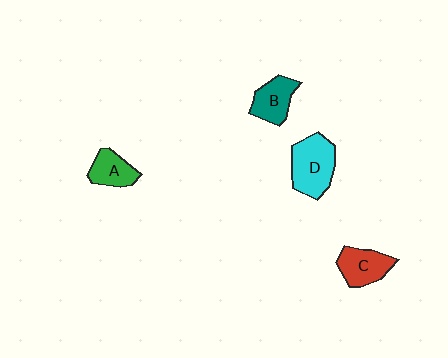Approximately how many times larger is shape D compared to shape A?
Approximately 1.7 times.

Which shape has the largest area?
Shape D (cyan).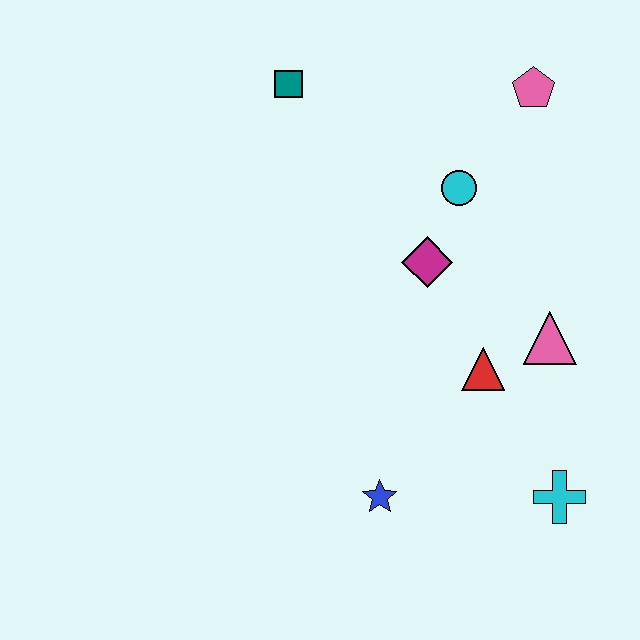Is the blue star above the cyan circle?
No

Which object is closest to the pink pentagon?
The cyan circle is closest to the pink pentagon.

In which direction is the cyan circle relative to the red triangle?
The cyan circle is above the red triangle.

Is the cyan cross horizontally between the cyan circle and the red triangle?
No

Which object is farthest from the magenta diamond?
The cyan cross is farthest from the magenta diamond.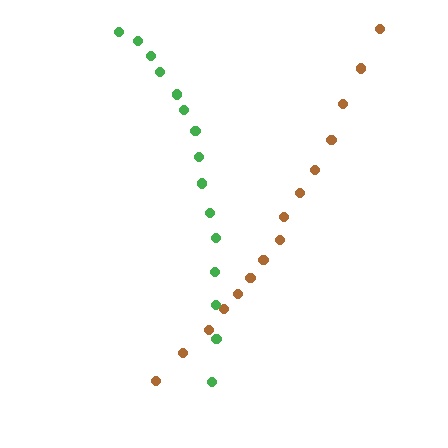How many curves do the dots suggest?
There are 2 distinct paths.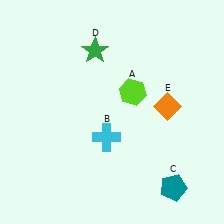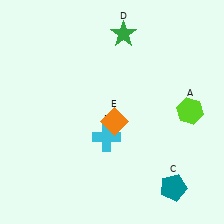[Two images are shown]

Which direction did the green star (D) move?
The green star (D) moved right.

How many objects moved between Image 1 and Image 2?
3 objects moved between the two images.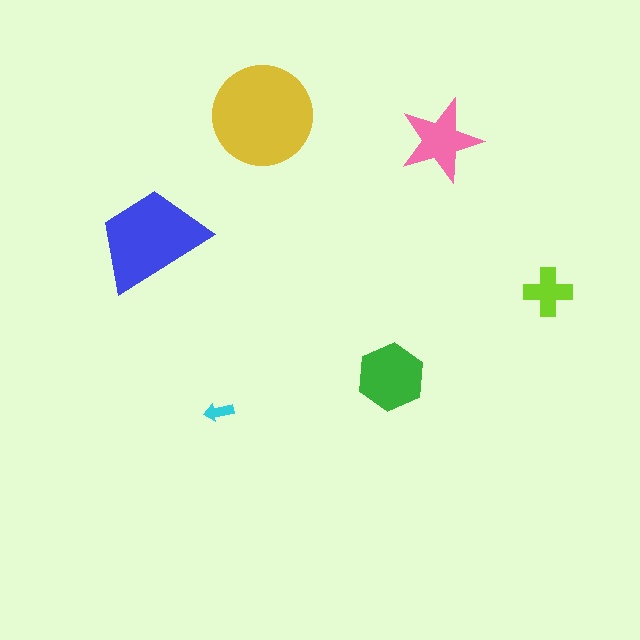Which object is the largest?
The yellow circle.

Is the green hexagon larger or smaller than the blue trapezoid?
Smaller.